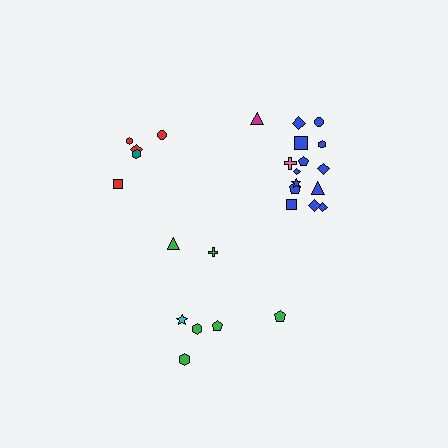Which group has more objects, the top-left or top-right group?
The top-right group.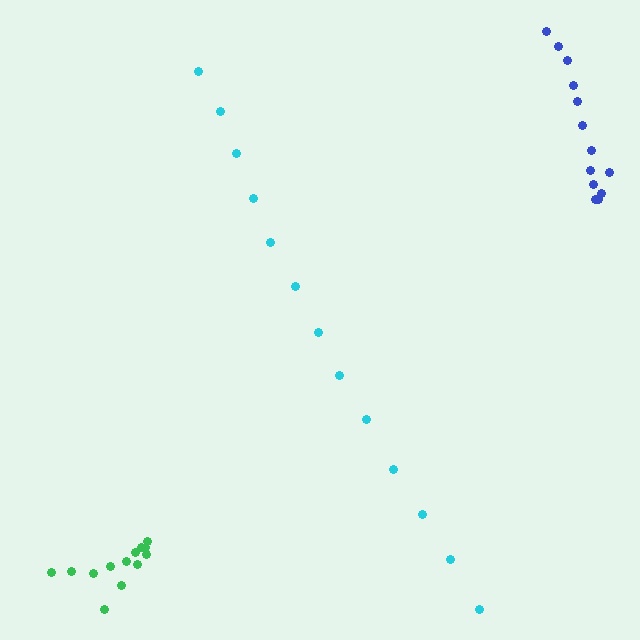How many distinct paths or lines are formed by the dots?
There are 3 distinct paths.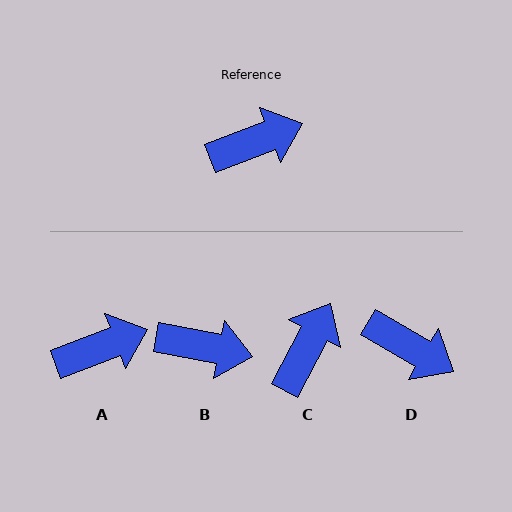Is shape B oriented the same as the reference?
No, it is off by about 32 degrees.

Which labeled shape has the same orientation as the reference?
A.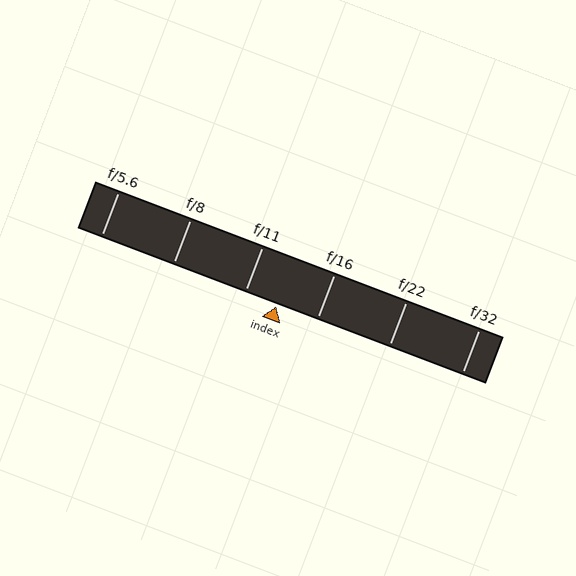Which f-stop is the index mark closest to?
The index mark is closest to f/11.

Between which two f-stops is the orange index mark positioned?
The index mark is between f/11 and f/16.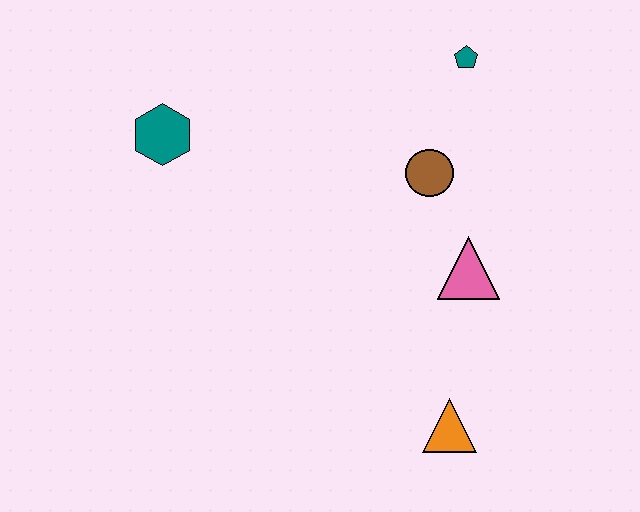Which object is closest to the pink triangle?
The brown circle is closest to the pink triangle.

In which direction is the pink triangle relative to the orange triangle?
The pink triangle is above the orange triangle.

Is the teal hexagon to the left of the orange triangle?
Yes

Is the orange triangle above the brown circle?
No